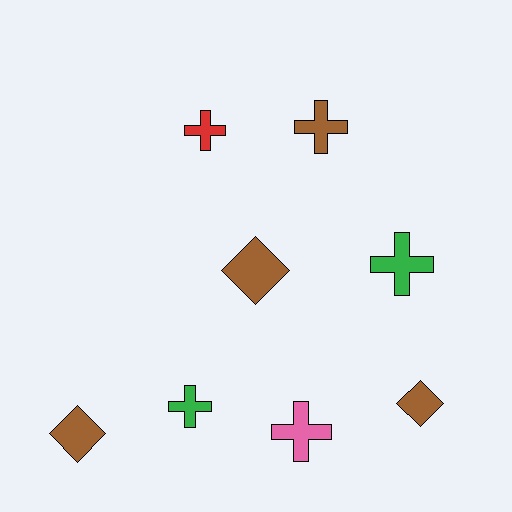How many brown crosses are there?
There is 1 brown cross.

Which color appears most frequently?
Brown, with 4 objects.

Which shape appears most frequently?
Cross, with 5 objects.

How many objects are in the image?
There are 8 objects.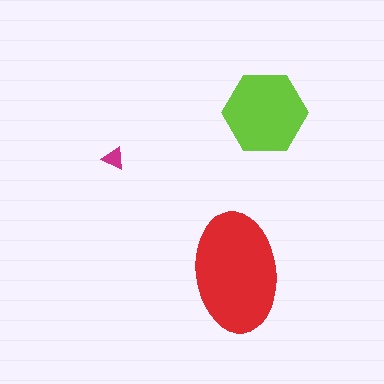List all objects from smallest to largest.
The magenta triangle, the lime hexagon, the red ellipse.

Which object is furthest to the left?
The magenta triangle is leftmost.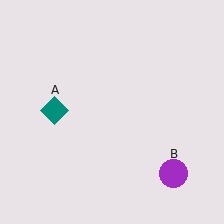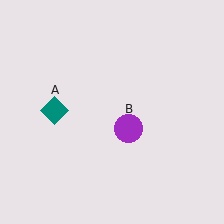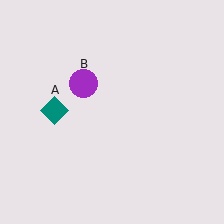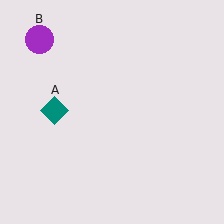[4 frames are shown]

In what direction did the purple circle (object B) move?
The purple circle (object B) moved up and to the left.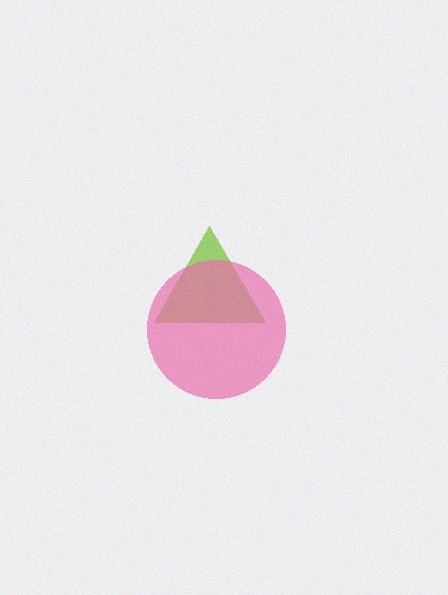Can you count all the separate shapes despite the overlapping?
Yes, there are 2 separate shapes.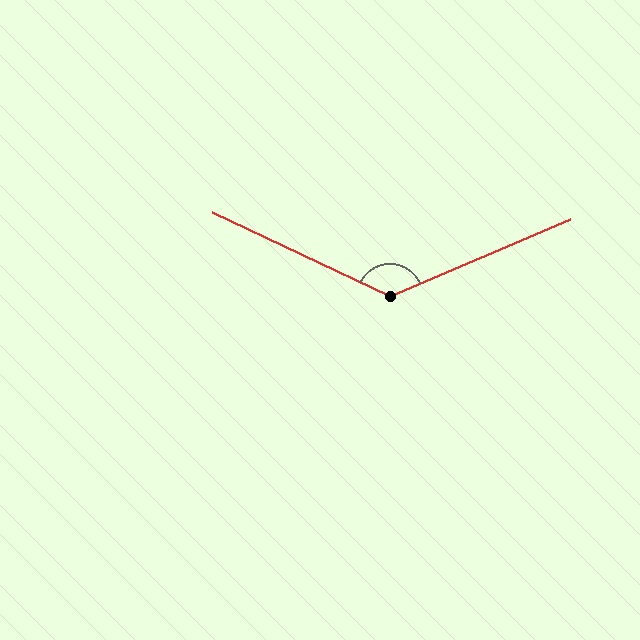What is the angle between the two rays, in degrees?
Approximately 131 degrees.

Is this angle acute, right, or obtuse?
It is obtuse.